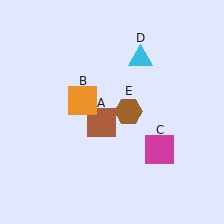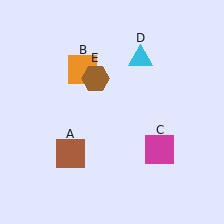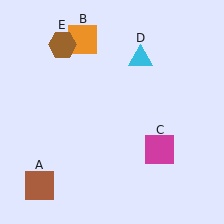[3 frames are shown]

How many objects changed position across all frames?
3 objects changed position: brown square (object A), orange square (object B), brown hexagon (object E).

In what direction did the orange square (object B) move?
The orange square (object B) moved up.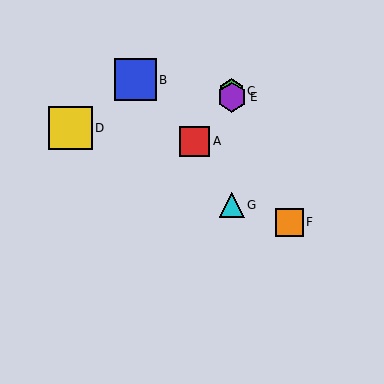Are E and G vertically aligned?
Yes, both are at x≈232.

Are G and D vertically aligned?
No, G is at x≈232 and D is at x≈71.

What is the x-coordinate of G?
Object G is at x≈232.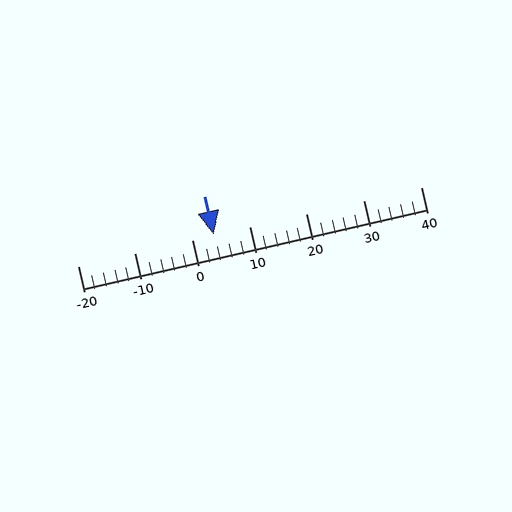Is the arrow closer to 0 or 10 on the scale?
The arrow is closer to 0.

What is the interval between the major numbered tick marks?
The major tick marks are spaced 10 units apart.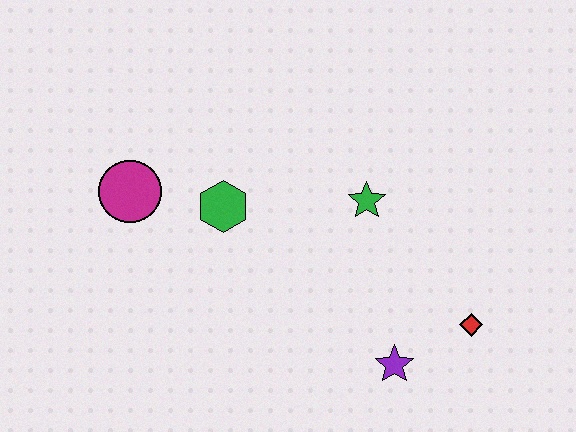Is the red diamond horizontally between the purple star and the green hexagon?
No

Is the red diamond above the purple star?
Yes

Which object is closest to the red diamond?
The purple star is closest to the red diamond.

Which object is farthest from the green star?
The magenta circle is farthest from the green star.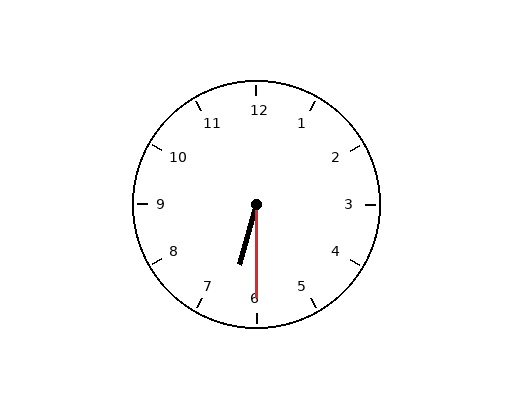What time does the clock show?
6:30.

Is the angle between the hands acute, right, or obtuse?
It is acute.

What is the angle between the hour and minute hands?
Approximately 15 degrees.